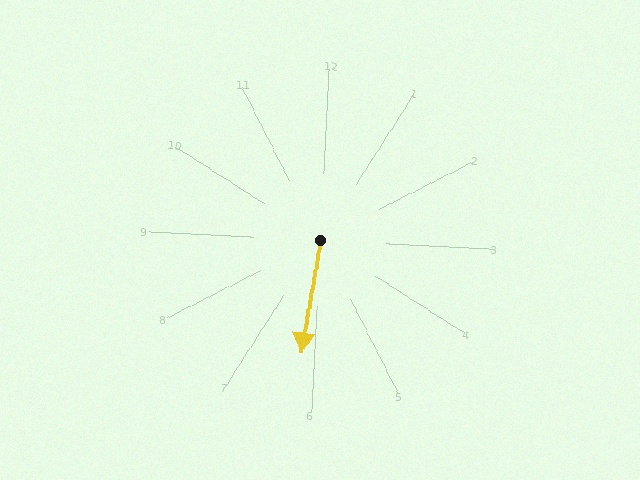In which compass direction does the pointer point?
South.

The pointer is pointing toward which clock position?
Roughly 6 o'clock.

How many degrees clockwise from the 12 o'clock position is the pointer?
Approximately 187 degrees.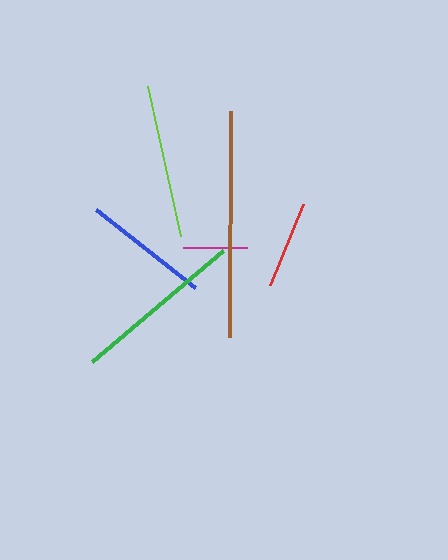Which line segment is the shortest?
The magenta line is the shortest at approximately 64 pixels.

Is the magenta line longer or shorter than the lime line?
The lime line is longer than the magenta line.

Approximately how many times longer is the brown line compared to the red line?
The brown line is approximately 2.6 times the length of the red line.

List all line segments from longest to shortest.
From longest to shortest: brown, green, lime, blue, red, magenta.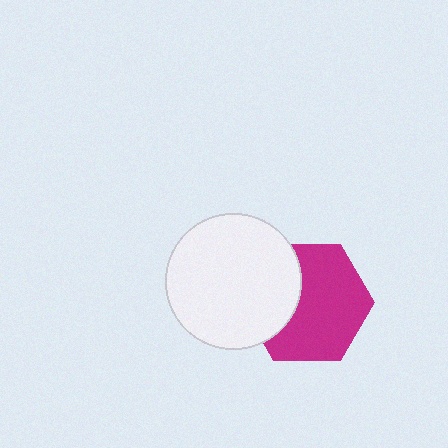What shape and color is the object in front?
The object in front is a white circle.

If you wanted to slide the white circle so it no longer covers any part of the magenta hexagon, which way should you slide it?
Slide it left — that is the most direct way to separate the two shapes.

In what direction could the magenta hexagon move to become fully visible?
The magenta hexagon could move right. That would shift it out from behind the white circle entirely.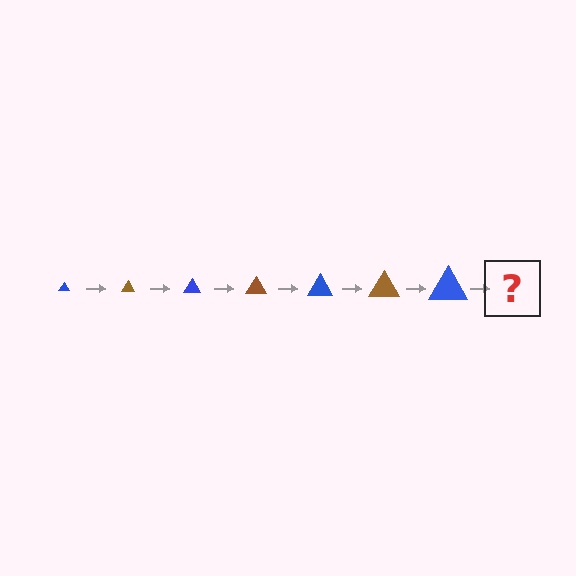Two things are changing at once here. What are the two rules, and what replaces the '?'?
The two rules are that the triangle grows larger each step and the color cycles through blue and brown. The '?' should be a brown triangle, larger than the previous one.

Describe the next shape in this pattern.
It should be a brown triangle, larger than the previous one.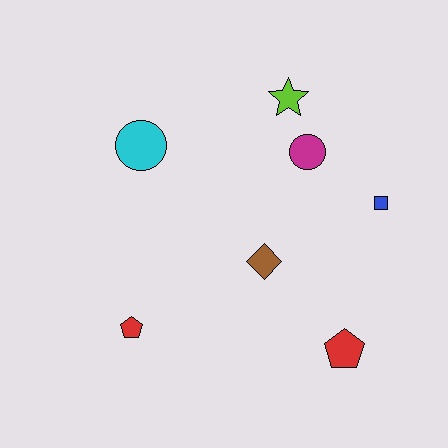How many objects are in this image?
There are 7 objects.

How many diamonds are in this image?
There is 1 diamond.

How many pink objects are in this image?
There are no pink objects.